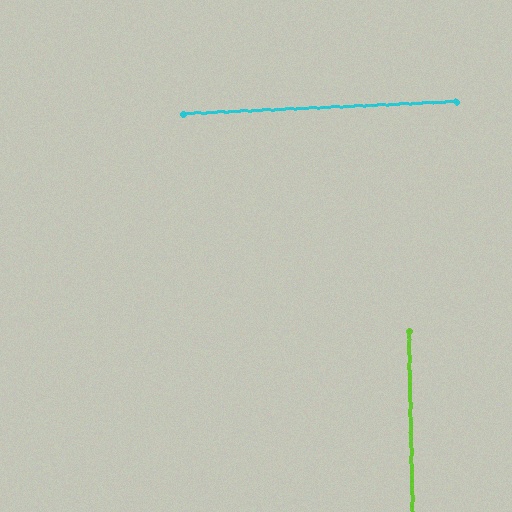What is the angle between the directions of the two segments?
Approximately 89 degrees.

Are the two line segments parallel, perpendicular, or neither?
Perpendicular — they meet at approximately 89°.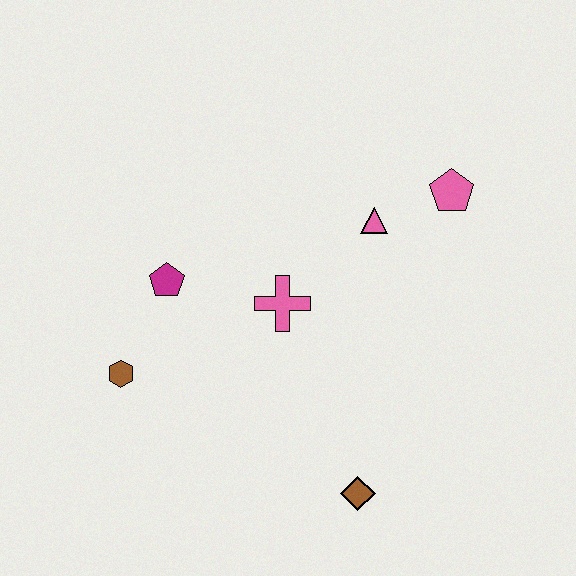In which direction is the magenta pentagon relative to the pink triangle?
The magenta pentagon is to the left of the pink triangle.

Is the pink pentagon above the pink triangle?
Yes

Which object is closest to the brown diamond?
The pink cross is closest to the brown diamond.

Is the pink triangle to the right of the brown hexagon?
Yes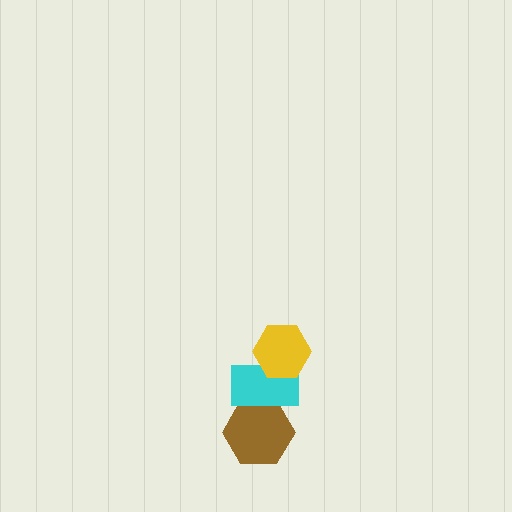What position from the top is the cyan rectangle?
The cyan rectangle is 2nd from the top.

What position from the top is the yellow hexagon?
The yellow hexagon is 1st from the top.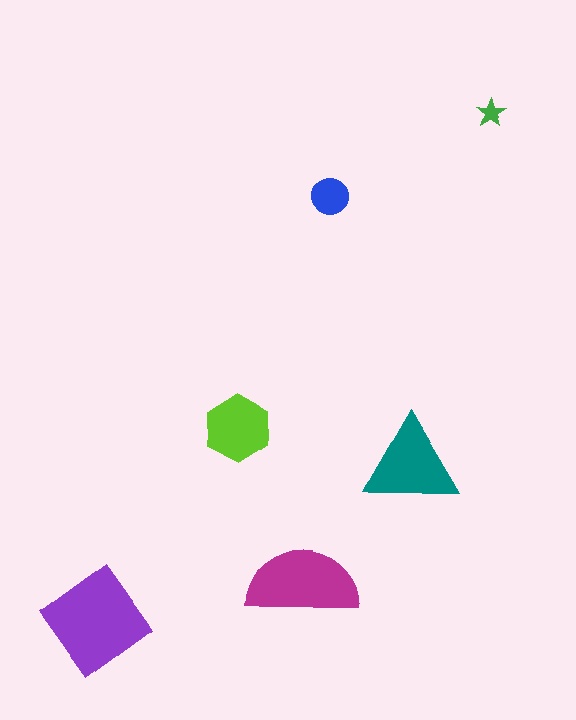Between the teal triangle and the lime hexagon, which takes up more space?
The teal triangle.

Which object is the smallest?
The green star.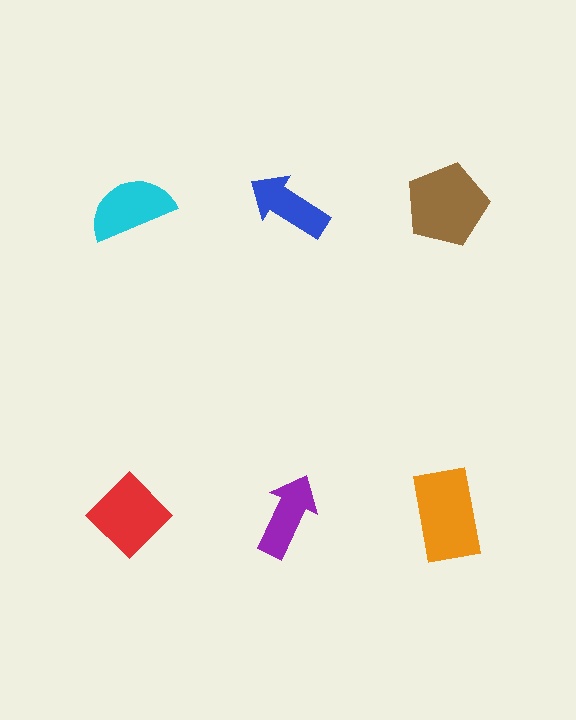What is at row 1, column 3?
A brown pentagon.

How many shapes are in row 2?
3 shapes.